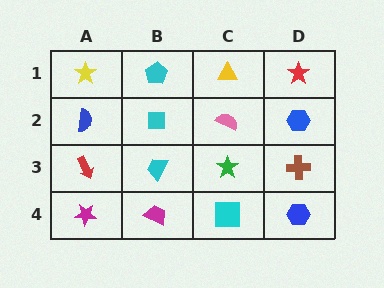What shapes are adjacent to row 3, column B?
A cyan square (row 2, column B), a magenta trapezoid (row 4, column B), a red arrow (row 3, column A), a green star (row 3, column C).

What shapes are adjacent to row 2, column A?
A yellow star (row 1, column A), a red arrow (row 3, column A), a cyan square (row 2, column B).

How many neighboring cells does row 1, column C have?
3.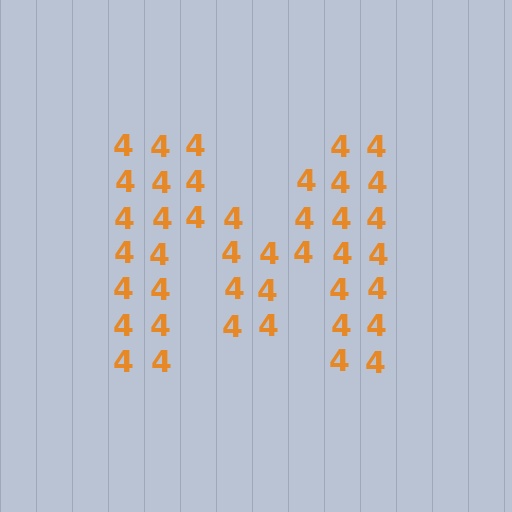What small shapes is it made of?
It is made of small digit 4's.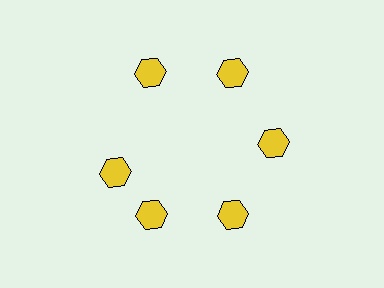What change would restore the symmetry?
The symmetry would be restored by rotating it back into even spacing with its neighbors so that all 6 hexagons sit at equal angles and equal distance from the center.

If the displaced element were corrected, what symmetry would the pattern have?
It would have 6-fold rotational symmetry — the pattern would map onto itself every 60 degrees.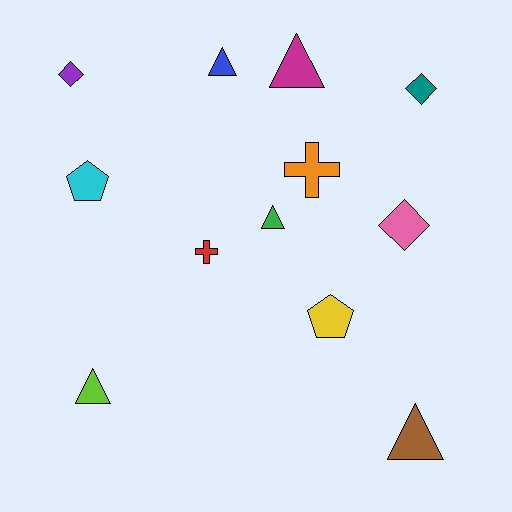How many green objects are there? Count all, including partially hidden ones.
There is 1 green object.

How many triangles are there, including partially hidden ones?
There are 5 triangles.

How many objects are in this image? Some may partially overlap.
There are 12 objects.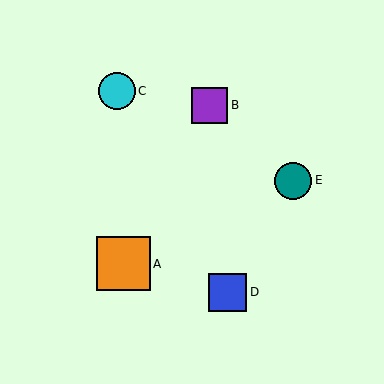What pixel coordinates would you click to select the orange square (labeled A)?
Click at (124, 264) to select the orange square A.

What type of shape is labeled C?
Shape C is a cyan circle.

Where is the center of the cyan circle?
The center of the cyan circle is at (116, 91).